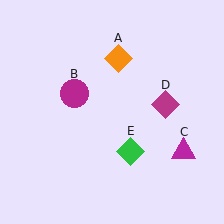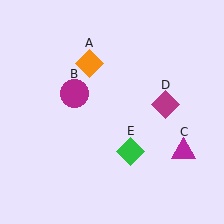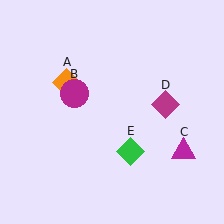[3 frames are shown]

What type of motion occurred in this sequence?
The orange diamond (object A) rotated counterclockwise around the center of the scene.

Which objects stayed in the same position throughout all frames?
Magenta circle (object B) and magenta triangle (object C) and magenta diamond (object D) and green diamond (object E) remained stationary.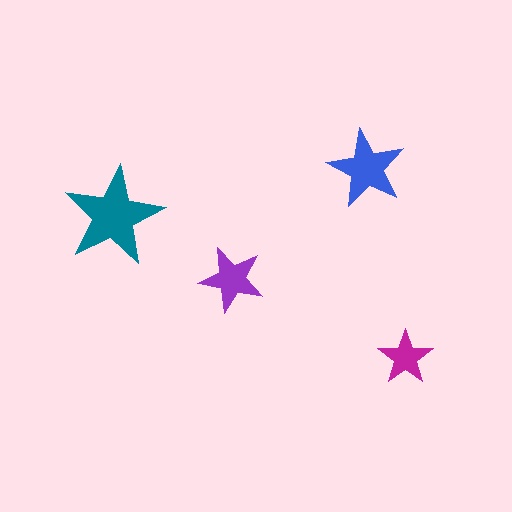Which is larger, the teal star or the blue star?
The teal one.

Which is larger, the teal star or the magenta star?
The teal one.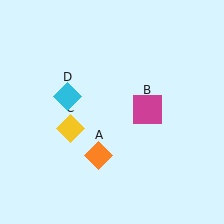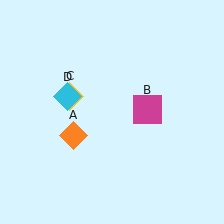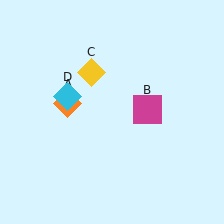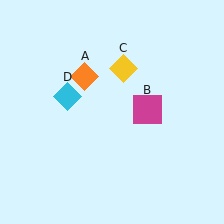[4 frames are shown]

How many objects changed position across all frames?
2 objects changed position: orange diamond (object A), yellow diamond (object C).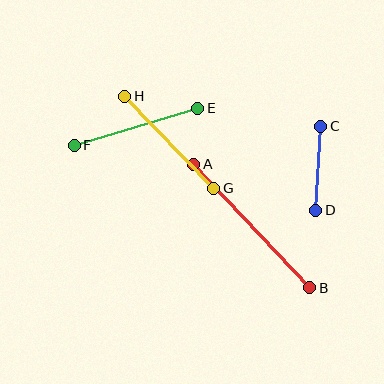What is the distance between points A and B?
The distance is approximately 170 pixels.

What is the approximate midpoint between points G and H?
The midpoint is at approximately (169, 142) pixels.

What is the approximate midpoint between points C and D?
The midpoint is at approximately (318, 168) pixels.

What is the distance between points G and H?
The distance is approximately 128 pixels.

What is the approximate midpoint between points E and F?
The midpoint is at approximately (136, 127) pixels.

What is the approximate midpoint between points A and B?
The midpoint is at approximately (252, 226) pixels.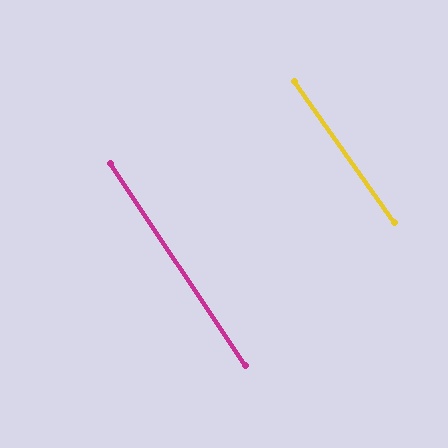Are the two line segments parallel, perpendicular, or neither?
Parallel — their directions differ by only 1.6°.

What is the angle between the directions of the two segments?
Approximately 2 degrees.